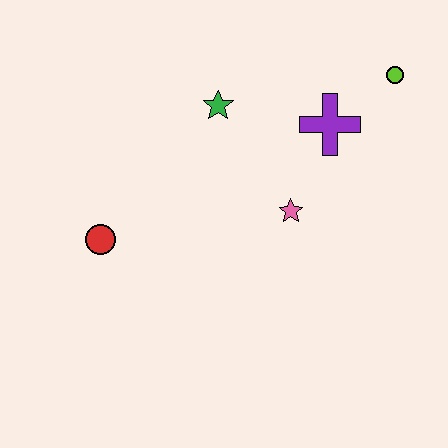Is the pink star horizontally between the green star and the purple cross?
Yes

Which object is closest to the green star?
The purple cross is closest to the green star.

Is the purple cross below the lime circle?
Yes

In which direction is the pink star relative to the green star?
The pink star is below the green star.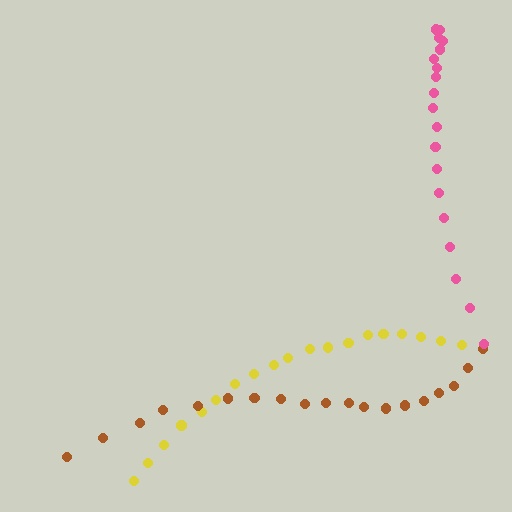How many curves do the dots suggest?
There are 3 distinct paths.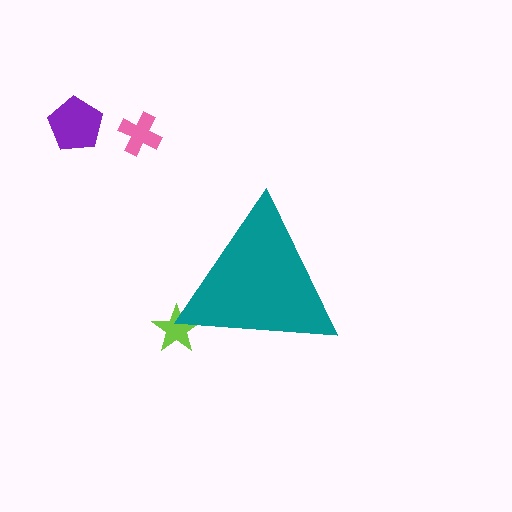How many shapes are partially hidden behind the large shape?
1 shape is partially hidden.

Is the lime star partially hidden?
Yes, the lime star is partially hidden behind the teal triangle.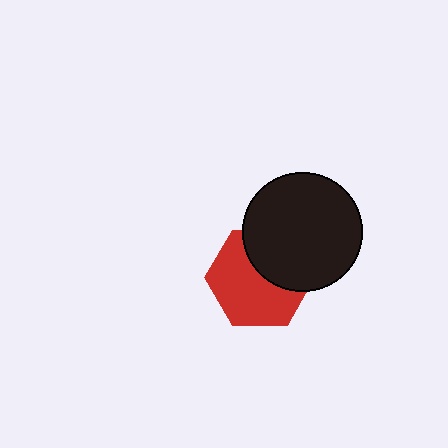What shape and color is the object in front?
The object in front is a black circle.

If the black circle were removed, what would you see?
You would see the complete red hexagon.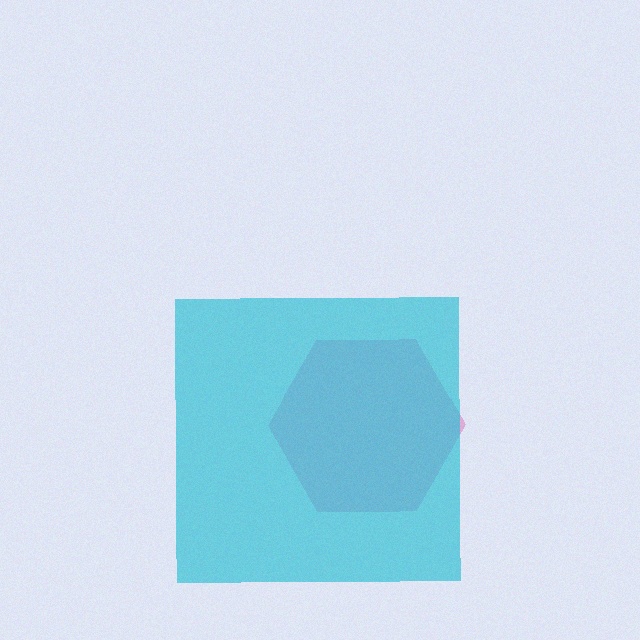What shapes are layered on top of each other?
The layered shapes are: a pink hexagon, a cyan square.